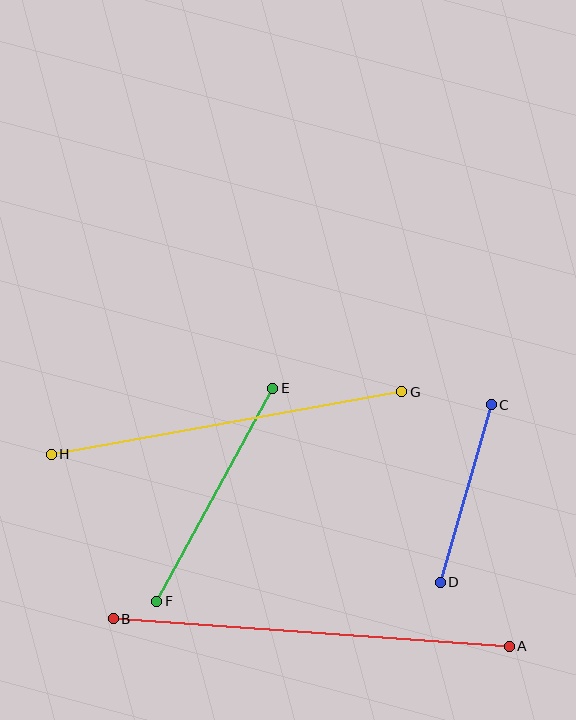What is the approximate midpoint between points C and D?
The midpoint is at approximately (466, 493) pixels.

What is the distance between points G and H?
The distance is approximately 356 pixels.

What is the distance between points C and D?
The distance is approximately 185 pixels.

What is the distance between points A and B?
The distance is approximately 397 pixels.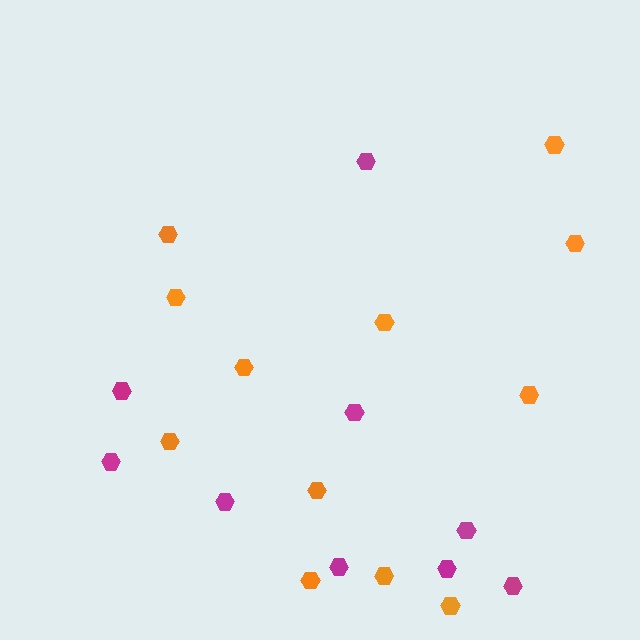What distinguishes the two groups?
There are 2 groups: one group of magenta hexagons (9) and one group of orange hexagons (12).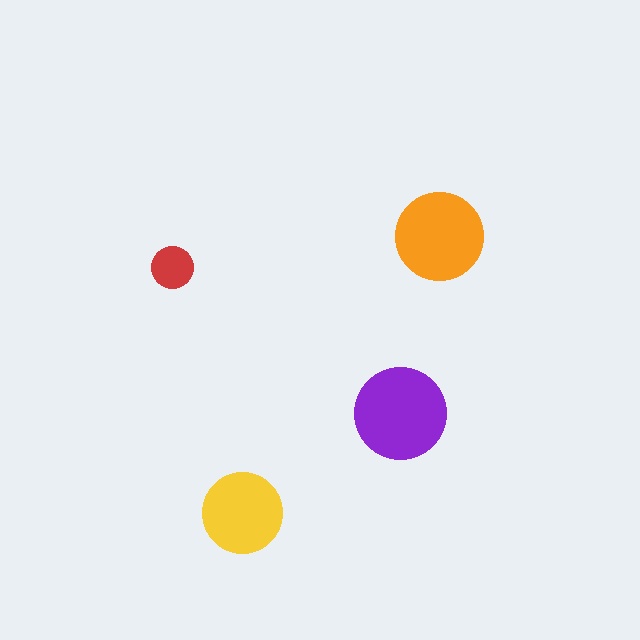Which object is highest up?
The orange circle is topmost.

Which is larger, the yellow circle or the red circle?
The yellow one.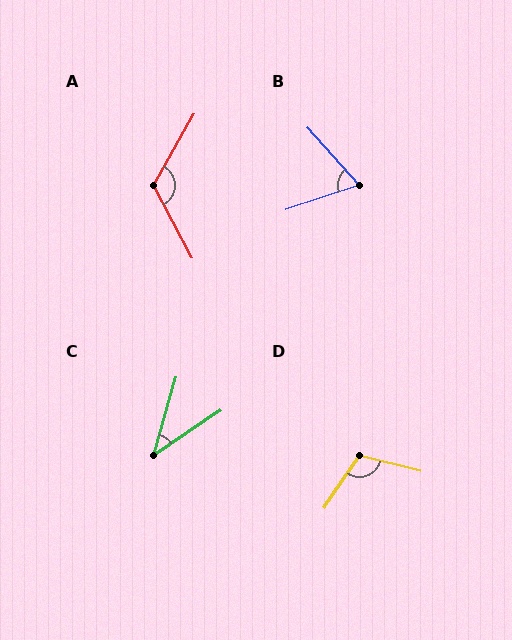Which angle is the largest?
A, at approximately 122 degrees.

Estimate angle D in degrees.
Approximately 110 degrees.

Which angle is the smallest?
C, at approximately 40 degrees.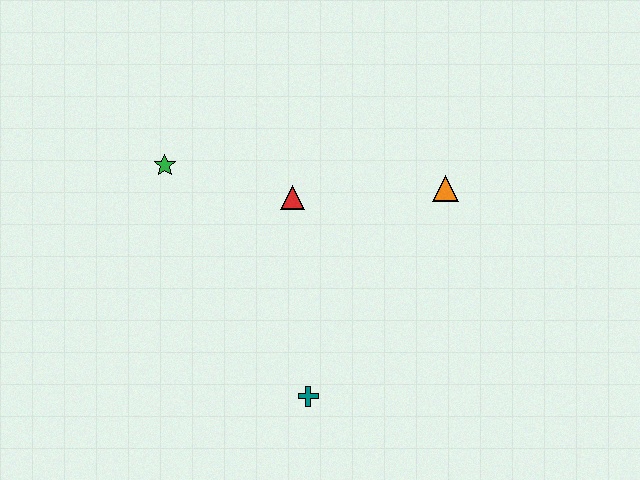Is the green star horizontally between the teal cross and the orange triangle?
No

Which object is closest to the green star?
The red triangle is closest to the green star.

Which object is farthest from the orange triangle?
The green star is farthest from the orange triangle.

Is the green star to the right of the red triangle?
No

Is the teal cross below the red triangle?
Yes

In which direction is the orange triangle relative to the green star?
The orange triangle is to the right of the green star.